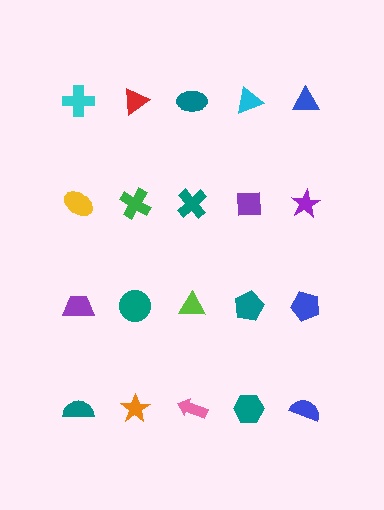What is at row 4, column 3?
A pink arrow.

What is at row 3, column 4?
A teal pentagon.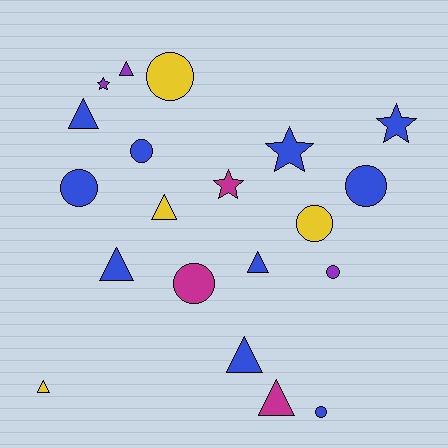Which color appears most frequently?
Blue, with 10 objects.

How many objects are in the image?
There are 20 objects.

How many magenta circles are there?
There is 1 magenta circle.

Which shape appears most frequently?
Triangle, with 8 objects.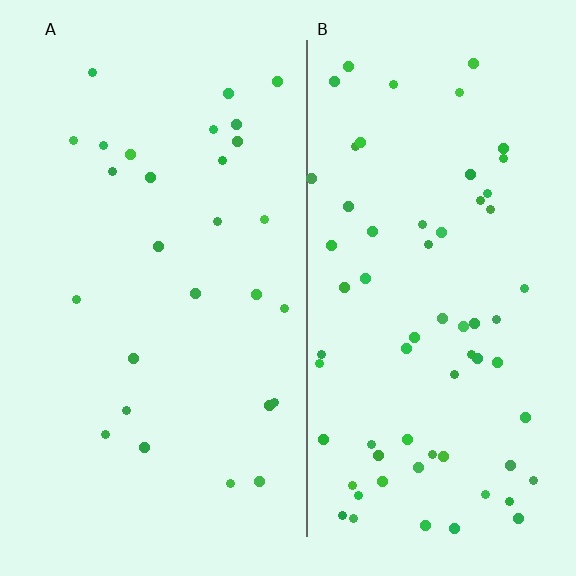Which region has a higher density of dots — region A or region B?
B (the right).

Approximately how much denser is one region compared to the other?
Approximately 2.4× — region B over region A.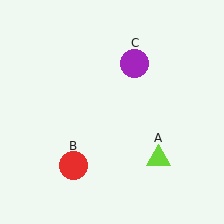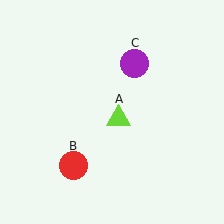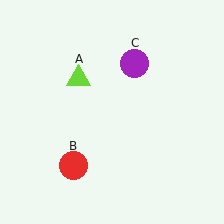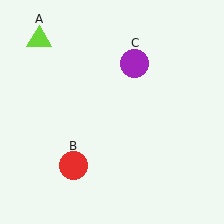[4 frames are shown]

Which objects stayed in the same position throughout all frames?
Red circle (object B) and purple circle (object C) remained stationary.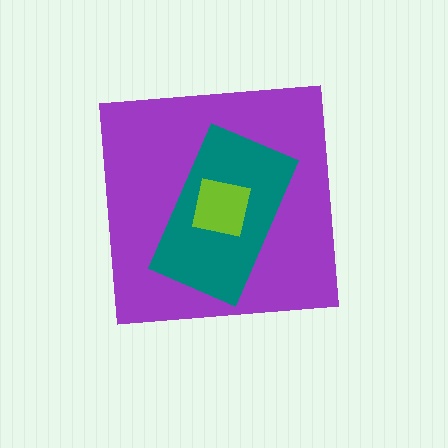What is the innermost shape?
The lime square.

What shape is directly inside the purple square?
The teal rectangle.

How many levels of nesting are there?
3.